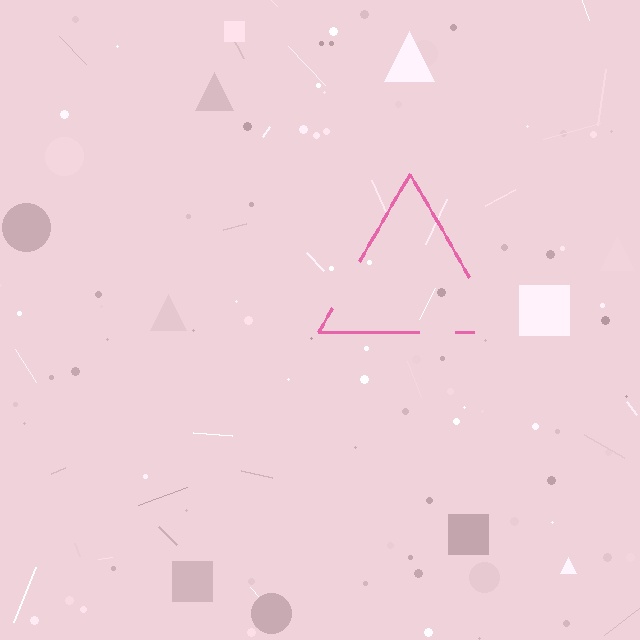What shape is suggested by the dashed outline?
The dashed outline suggests a triangle.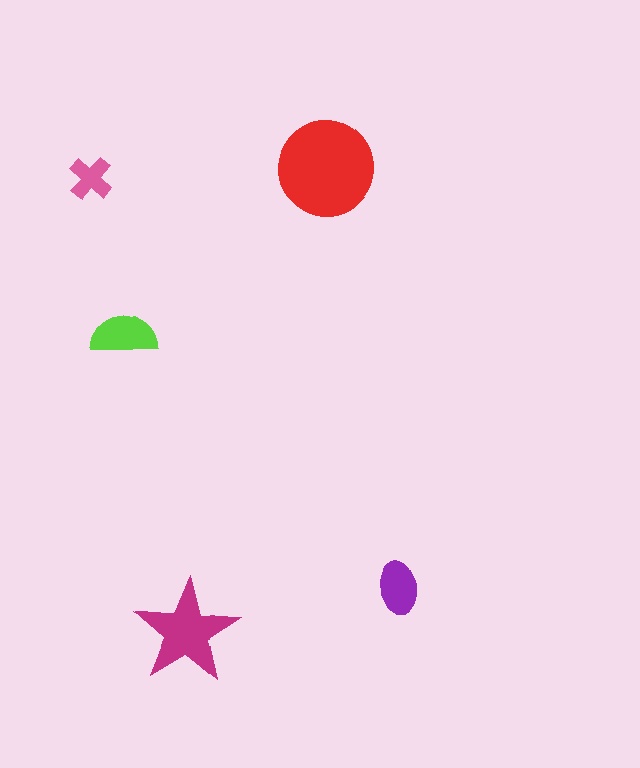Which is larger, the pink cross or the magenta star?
The magenta star.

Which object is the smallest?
The pink cross.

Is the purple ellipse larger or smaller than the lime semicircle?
Smaller.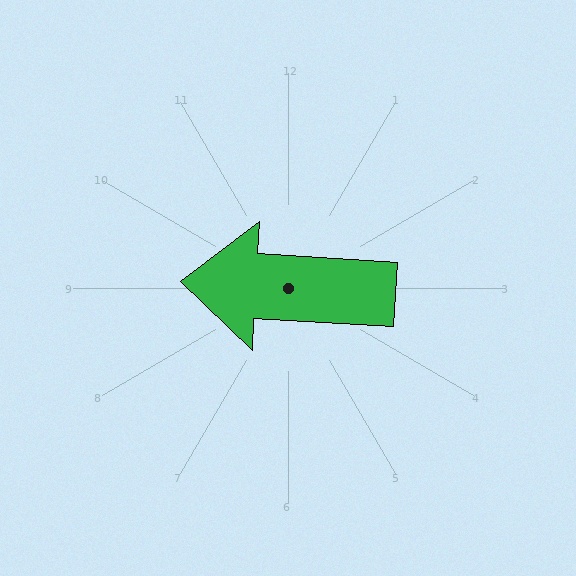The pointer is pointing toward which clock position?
Roughly 9 o'clock.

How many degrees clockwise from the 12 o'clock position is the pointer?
Approximately 273 degrees.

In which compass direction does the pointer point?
West.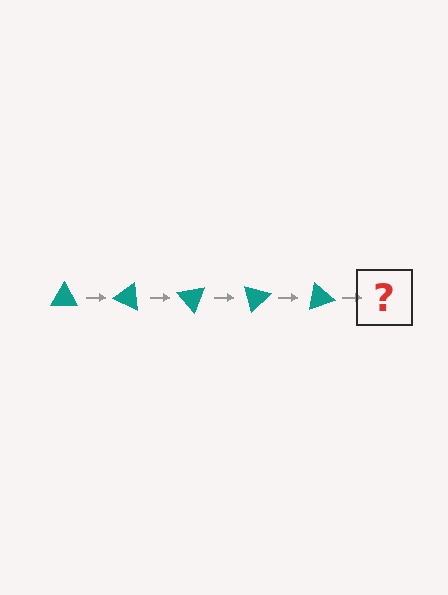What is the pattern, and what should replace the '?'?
The pattern is that the triangle rotates 25 degrees each step. The '?' should be a teal triangle rotated 125 degrees.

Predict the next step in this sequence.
The next step is a teal triangle rotated 125 degrees.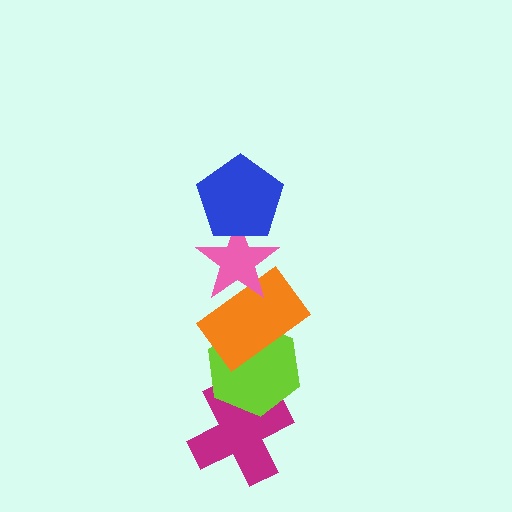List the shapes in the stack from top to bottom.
From top to bottom: the blue pentagon, the pink star, the orange rectangle, the lime hexagon, the magenta cross.